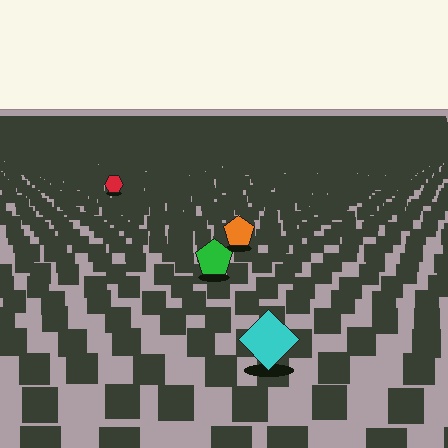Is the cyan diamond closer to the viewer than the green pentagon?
Yes. The cyan diamond is closer — you can tell from the texture gradient: the ground texture is coarser near it.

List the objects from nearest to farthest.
From nearest to farthest: the cyan diamond, the green pentagon, the orange pentagon, the red hexagon.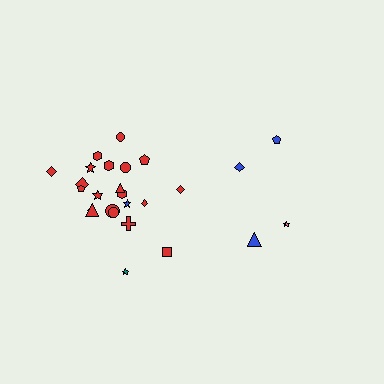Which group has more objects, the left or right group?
The left group.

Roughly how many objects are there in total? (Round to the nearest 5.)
Roughly 25 objects in total.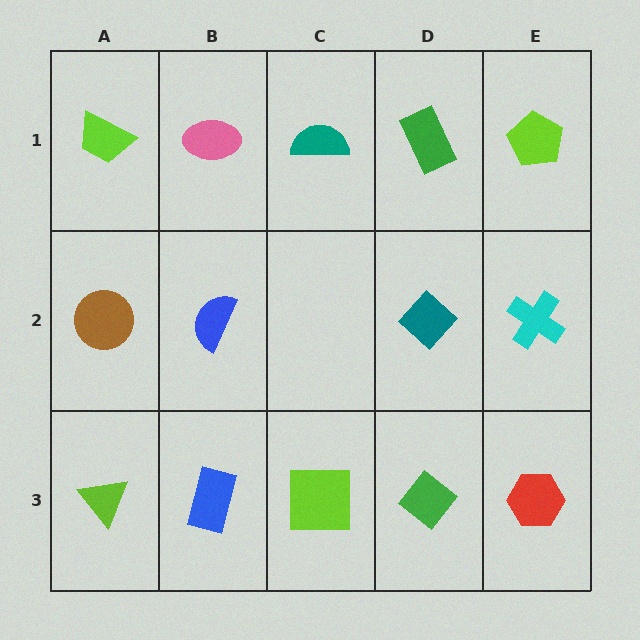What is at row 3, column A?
A lime triangle.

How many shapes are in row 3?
5 shapes.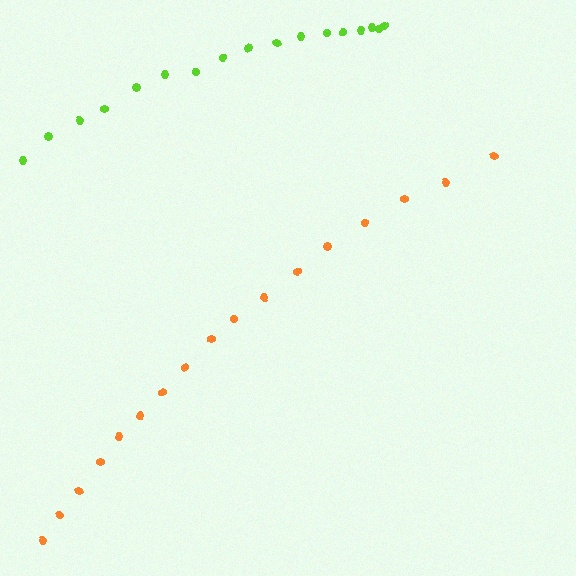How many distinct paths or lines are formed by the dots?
There are 2 distinct paths.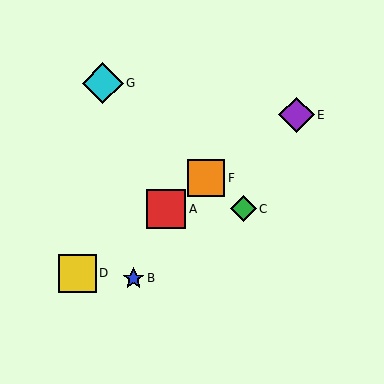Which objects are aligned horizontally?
Objects A, C are aligned horizontally.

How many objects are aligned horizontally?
2 objects (A, C) are aligned horizontally.